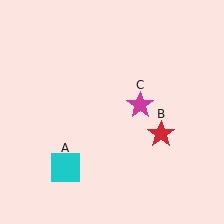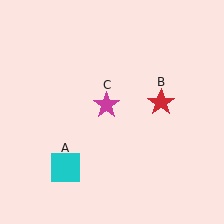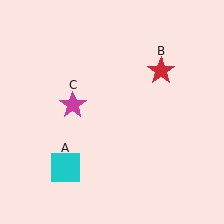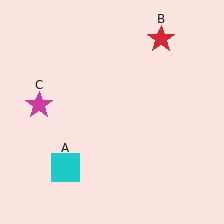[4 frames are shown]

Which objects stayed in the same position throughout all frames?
Cyan square (object A) remained stationary.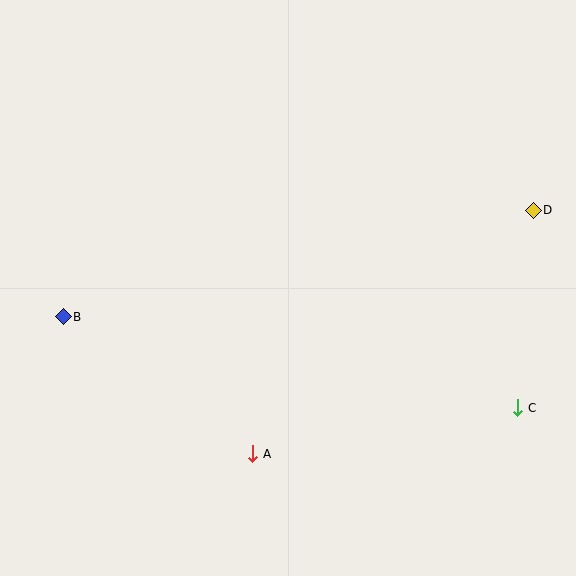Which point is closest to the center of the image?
Point A at (252, 454) is closest to the center.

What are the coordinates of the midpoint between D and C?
The midpoint between D and C is at (526, 309).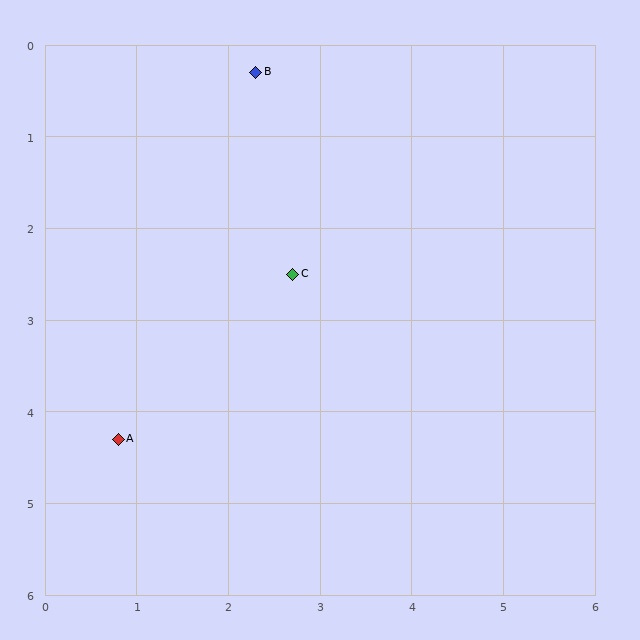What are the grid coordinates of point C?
Point C is at approximately (2.7, 2.5).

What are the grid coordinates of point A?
Point A is at approximately (0.8, 4.3).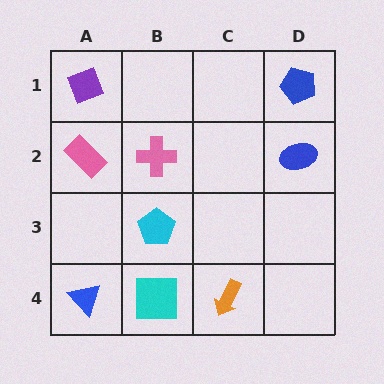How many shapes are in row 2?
3 shapes.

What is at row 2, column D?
A blue ellipse.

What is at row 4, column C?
An orange arrow.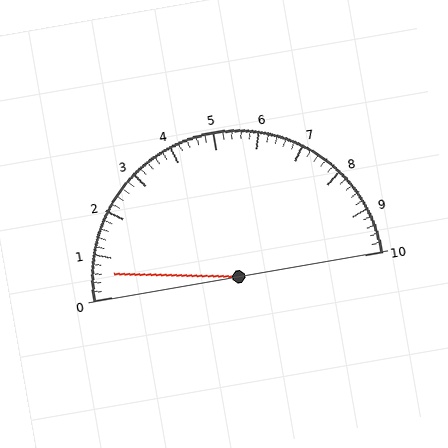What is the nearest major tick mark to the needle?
The nearest major tick mark is 1.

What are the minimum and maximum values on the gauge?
The gauge ranges from 0 to 10.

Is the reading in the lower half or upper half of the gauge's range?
The reading is in the lower half of the range (0 to 10).